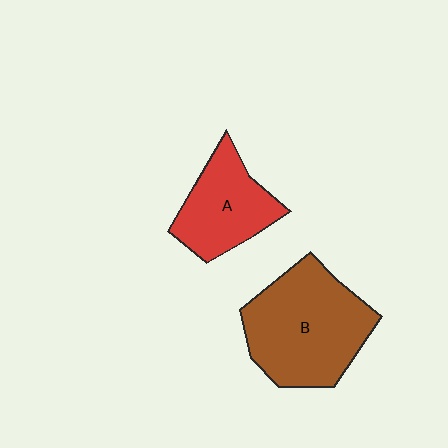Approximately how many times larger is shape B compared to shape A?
Approximately 1.6 times.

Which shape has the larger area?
Shape B (brown).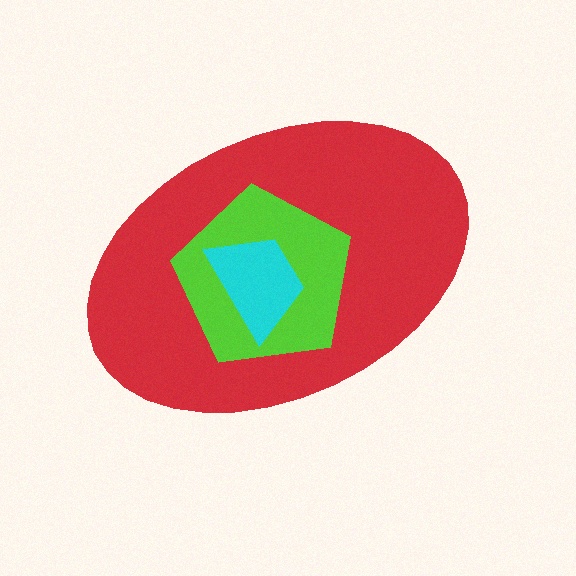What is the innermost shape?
The cyan trapezoid.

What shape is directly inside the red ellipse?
The lime pentagon.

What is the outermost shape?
The red ellipse.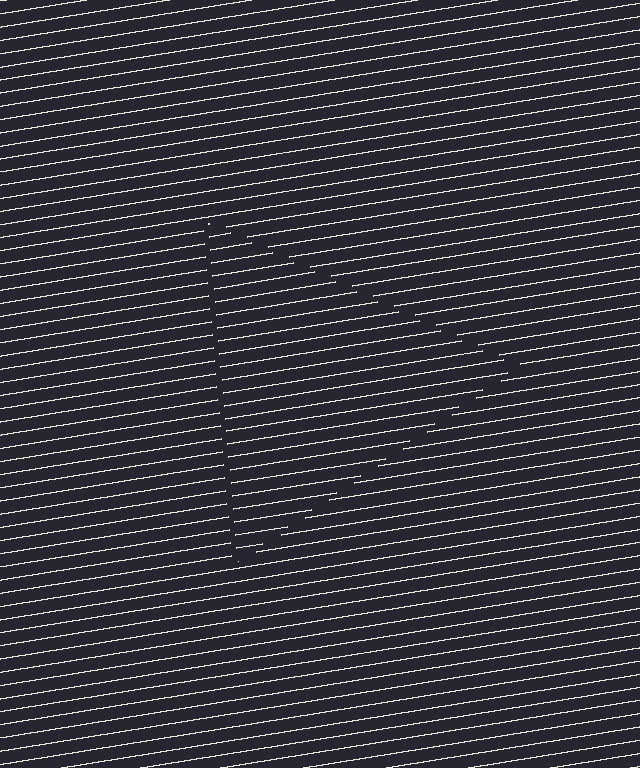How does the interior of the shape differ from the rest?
The interior of the shape contains the same grating, shifted by half a period — the contour is defined by the phase discontinuity where line-ends from the inner and outer gratings abut.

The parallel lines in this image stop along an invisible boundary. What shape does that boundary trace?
An illusory triangle. The interior of the shape contains the same grating, shifted by half a period — the contour is defined by the phase discontinuity where line-ends from the inner and outer gratings abut.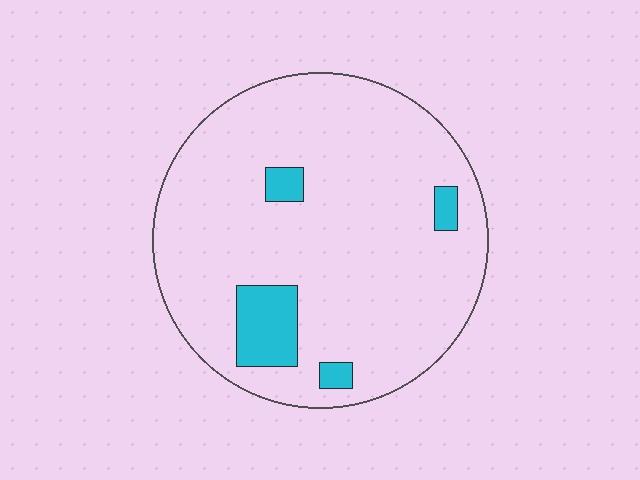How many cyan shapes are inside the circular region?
4.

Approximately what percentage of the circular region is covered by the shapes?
Approximately 10%.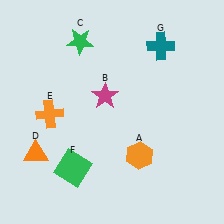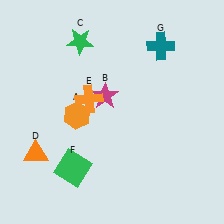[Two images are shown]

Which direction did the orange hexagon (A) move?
The orange hexagon (A) moved left.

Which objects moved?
The objects that moved are: the orange hexagon (A), the orange cross (E).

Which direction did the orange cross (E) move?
The orange cross (E) moved right.